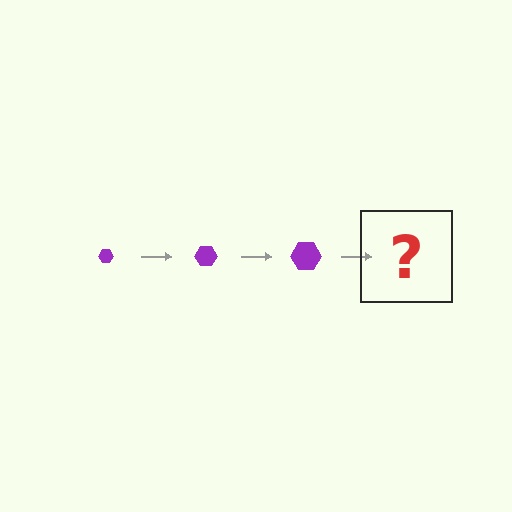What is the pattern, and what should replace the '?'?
The pattern is that the hexagon gets progressively larger each step. The '?' should be a purple hexagon, larger than the previous one.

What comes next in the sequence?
The next element should be a purple hexagon, larger than the previous one.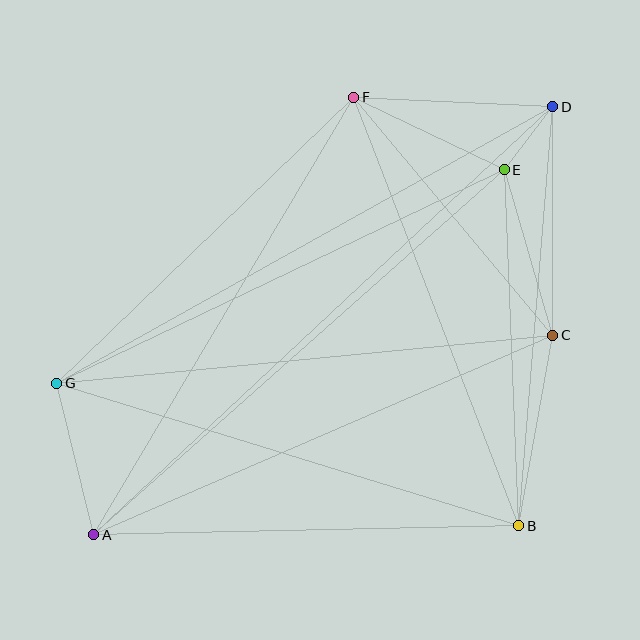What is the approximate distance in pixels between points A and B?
The distance between A and B is approximately 425 pixels.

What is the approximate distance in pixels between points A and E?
The distance between A and E is approximately 549 pixels.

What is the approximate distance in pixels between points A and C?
The distance between A and C is approximately 501 pixels.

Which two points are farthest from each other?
Points A and D are farthest from each other.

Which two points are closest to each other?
Points D and E are closest to each other.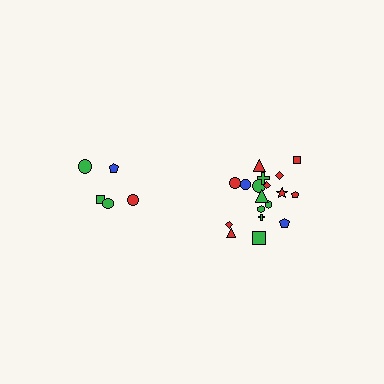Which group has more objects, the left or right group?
The right group.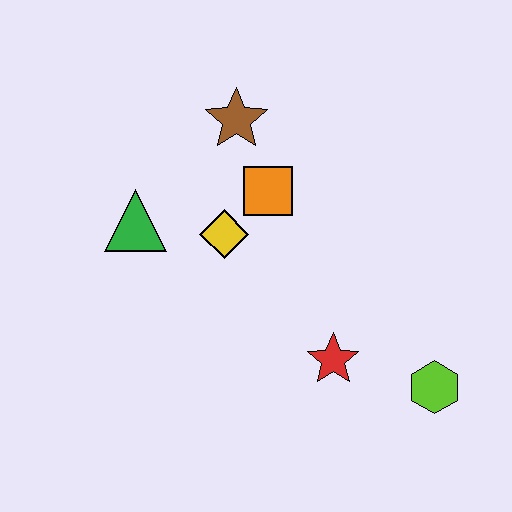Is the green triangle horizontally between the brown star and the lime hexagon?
No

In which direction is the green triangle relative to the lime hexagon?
The green triangle is to the left of the lime hexagon.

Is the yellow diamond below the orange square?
Yes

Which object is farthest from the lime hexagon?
The green triangle is farthest from the lime hexagon.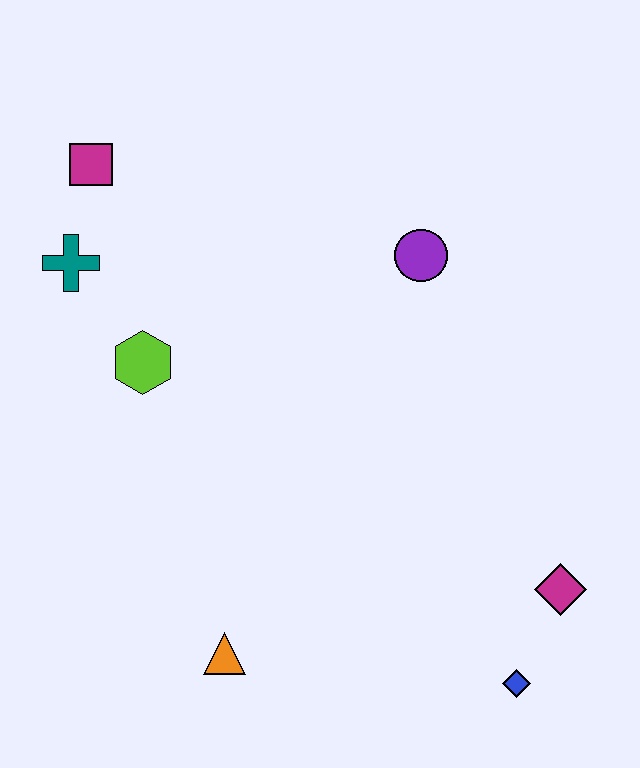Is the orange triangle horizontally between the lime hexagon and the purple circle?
Yes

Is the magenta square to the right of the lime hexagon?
No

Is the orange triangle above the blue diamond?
Yes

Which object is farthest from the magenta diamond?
The magenta square is farthest from the magenta diamond.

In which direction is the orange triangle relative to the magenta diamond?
The orange triangle is to the left of the magenta diamond.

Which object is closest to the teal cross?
The magenta square is closest to the teal cross.